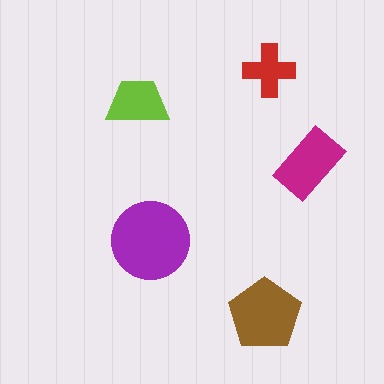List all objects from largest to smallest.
The purple circle, the brown pentagon, the magenta rectangle, the lime trapezoid, the red cross.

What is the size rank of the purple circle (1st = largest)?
1st.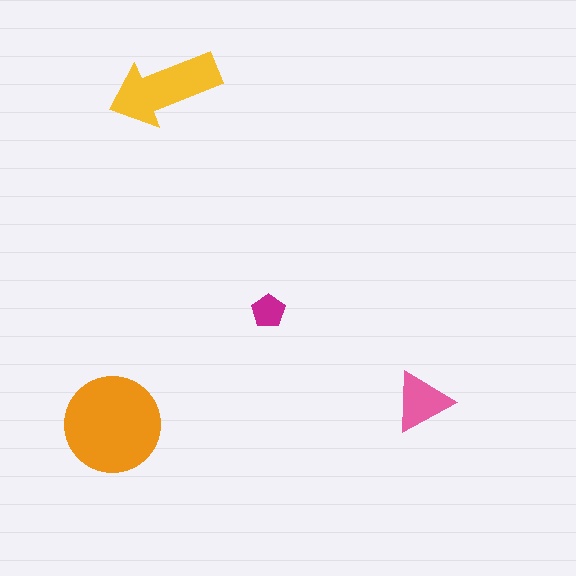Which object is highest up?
The yellow arrow is topmost.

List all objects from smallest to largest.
The magenta pentagon, the pink triangle, the yellow arrow, the orange circle.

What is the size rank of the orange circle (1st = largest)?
1st.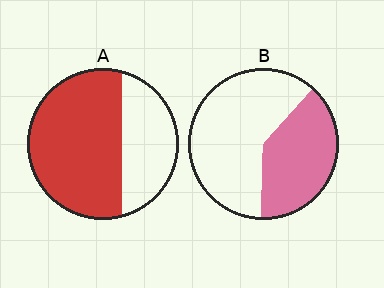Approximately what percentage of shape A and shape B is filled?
A is approximately 65% and B is approximately 40%.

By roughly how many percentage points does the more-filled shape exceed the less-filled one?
By roughly 25 percentage points (A over B).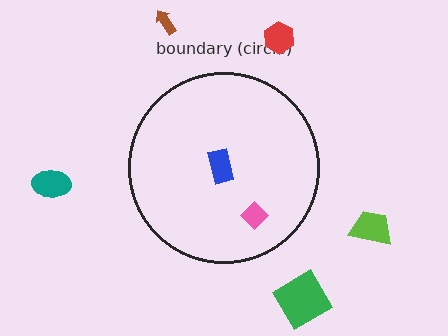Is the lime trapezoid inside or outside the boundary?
Outside.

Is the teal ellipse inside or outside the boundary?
Outside.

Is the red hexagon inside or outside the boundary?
Outside.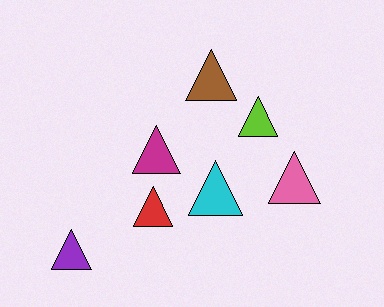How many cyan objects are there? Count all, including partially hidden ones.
There is 1 cyan object.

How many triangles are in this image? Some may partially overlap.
There are 7 triangles.